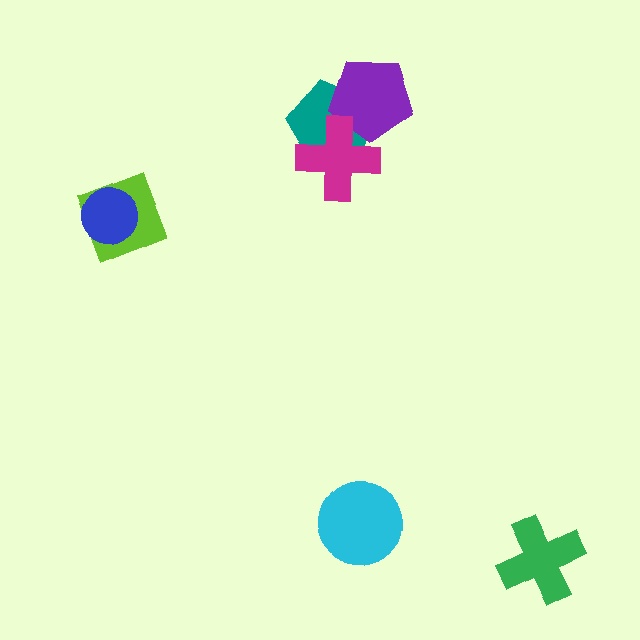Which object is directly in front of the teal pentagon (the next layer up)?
The purple pentagon is directly in front of the teal pentagon.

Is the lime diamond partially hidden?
Yes, it is partially covered by another shape.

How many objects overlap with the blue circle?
1 object overlaps with the blue circle.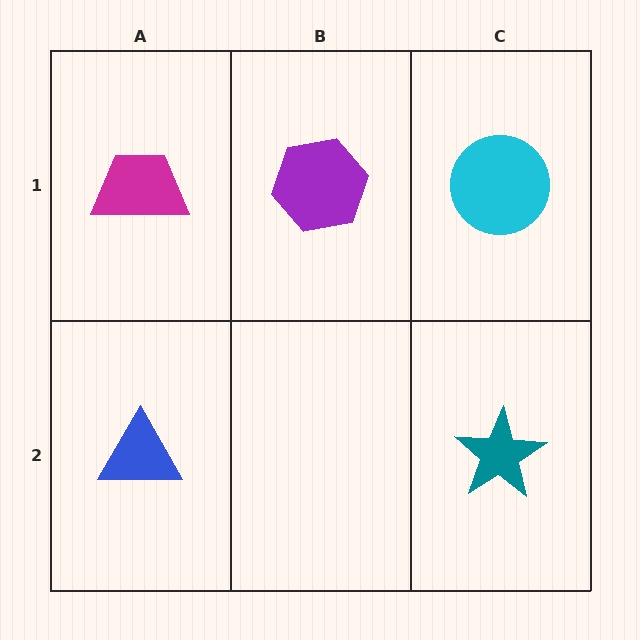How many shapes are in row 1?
3 shapes.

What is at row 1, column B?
A purple hexagon.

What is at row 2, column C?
A teal star.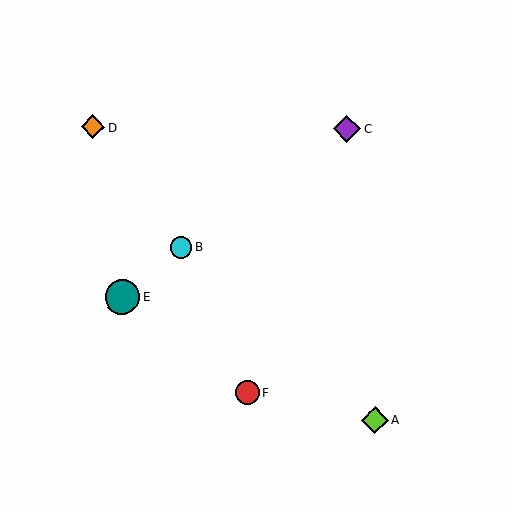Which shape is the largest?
The teal circle (labeled E) is the largest.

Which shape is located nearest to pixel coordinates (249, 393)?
The red circle (labeled F) at (247, 393) is nearest to that location.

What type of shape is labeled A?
Shape A is a lime diamond.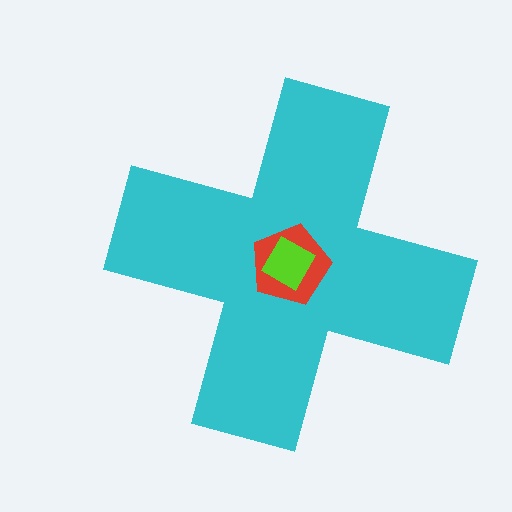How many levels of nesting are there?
3.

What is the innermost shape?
The lime diamond.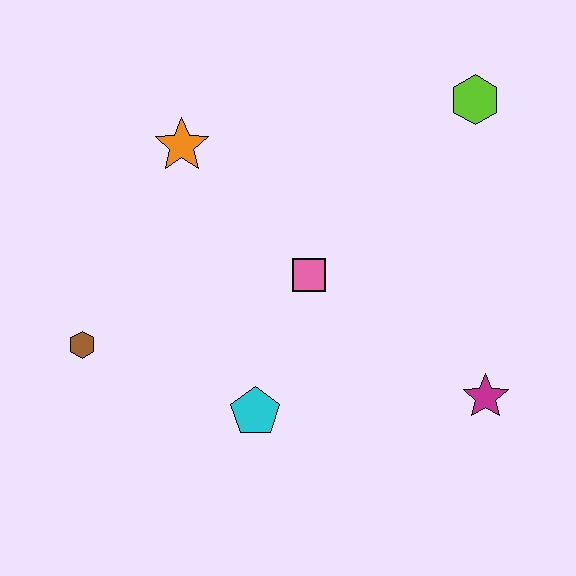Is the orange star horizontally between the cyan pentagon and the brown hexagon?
Yes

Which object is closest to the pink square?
The cyan pentagon is closest to the pink square.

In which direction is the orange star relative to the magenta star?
The orange star is to the left of the magenta star.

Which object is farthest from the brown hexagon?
The lime hexagon is farthest from the brown hexagon.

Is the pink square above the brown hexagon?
Yes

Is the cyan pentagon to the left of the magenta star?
Yes